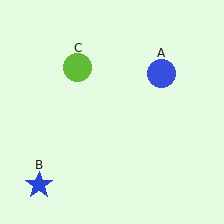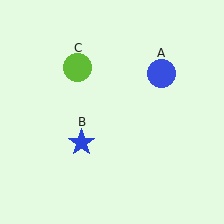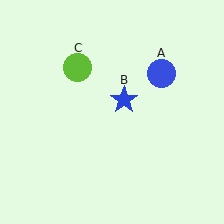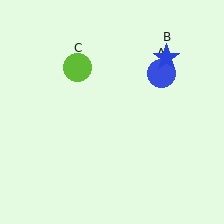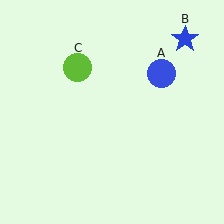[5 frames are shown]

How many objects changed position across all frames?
1 object changed position: blue star (object B).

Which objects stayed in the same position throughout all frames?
Blue circle (object A) and lime circle (object C) remained stationary.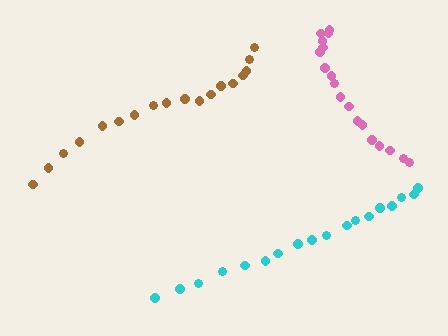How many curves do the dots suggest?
There are 3 distinct paths.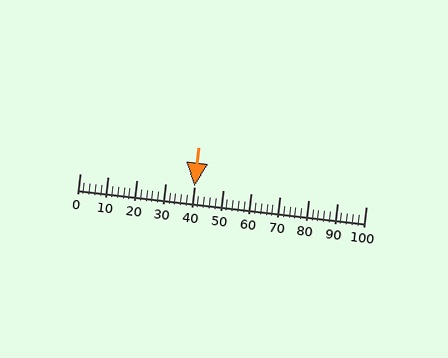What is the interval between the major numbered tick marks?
The major tick marks are spaced 10 units apart.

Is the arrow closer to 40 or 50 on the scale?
The arrow is closer to 40.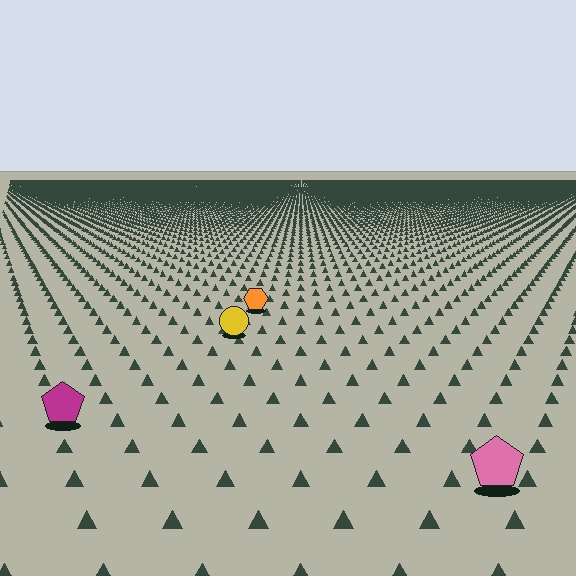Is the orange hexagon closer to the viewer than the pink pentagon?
No. The pink pentagon is closer — you can tell from the texture gradient: the ground texture is coarser near it.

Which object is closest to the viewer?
The pink pentagon is closest. The texture marks near it are larger and more spread out.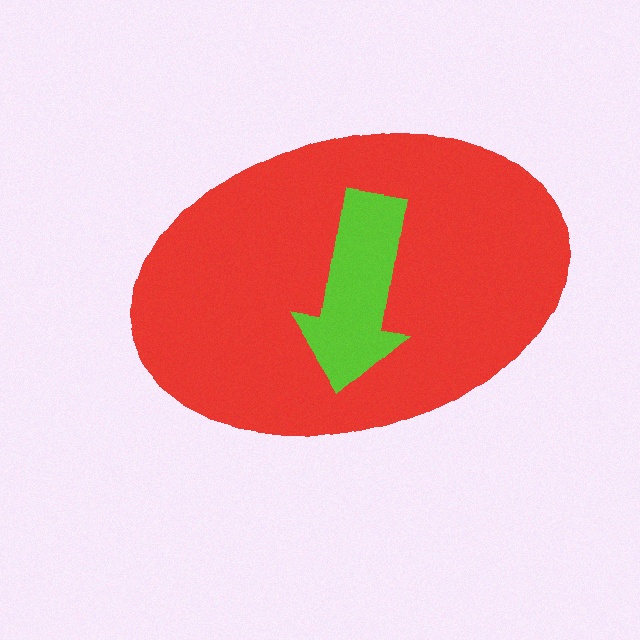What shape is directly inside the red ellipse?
The lime arrow.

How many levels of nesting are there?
2.